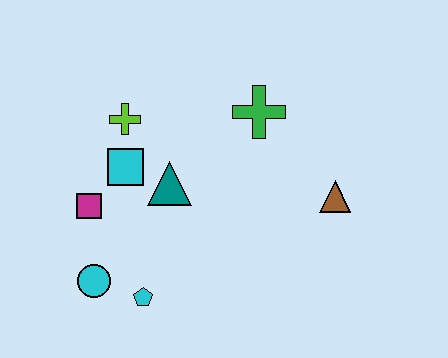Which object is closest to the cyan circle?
The cyan pentagon is closest to the cyan circle.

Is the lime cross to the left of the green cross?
Yes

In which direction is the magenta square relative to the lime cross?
The magenta square is below the lime cross.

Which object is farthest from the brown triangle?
The cyan circle is farthest from the brown triangle.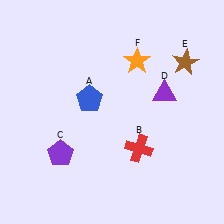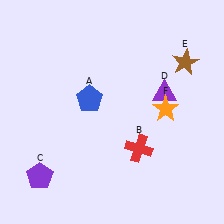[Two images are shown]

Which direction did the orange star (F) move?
The orange star (F) moved down.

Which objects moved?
The objects that moved are: the purple pentagon (C), the orange star (F).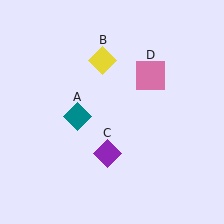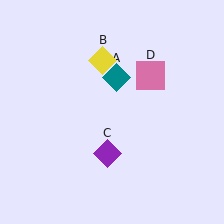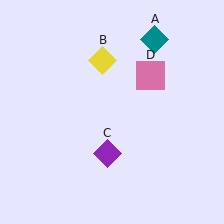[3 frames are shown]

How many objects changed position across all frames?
1 object changed position: teal diamond (object A).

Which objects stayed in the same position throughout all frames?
Yellow diamond (object B) and purple diamond (object C) and pink square (object D) remained stationary.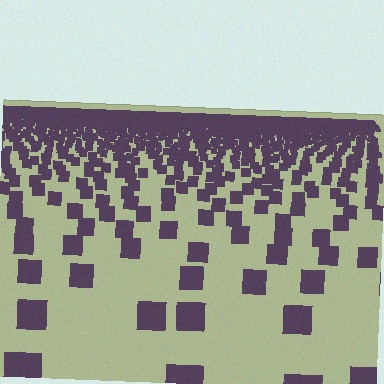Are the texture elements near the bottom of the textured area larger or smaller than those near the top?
Larger. Near the bottom, elements are closer to the viewer and appear at a bigger on-screen size.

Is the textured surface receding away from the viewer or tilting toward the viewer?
The surface is receding away from the viewer. Texture elements get smaller and denser toward the top.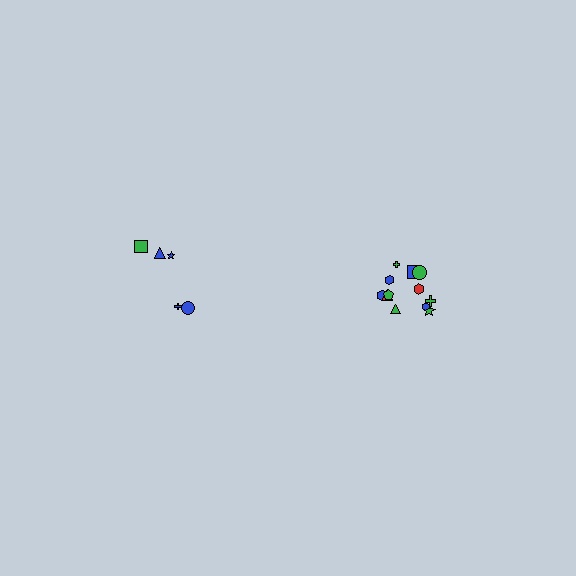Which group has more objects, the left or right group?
The right group.